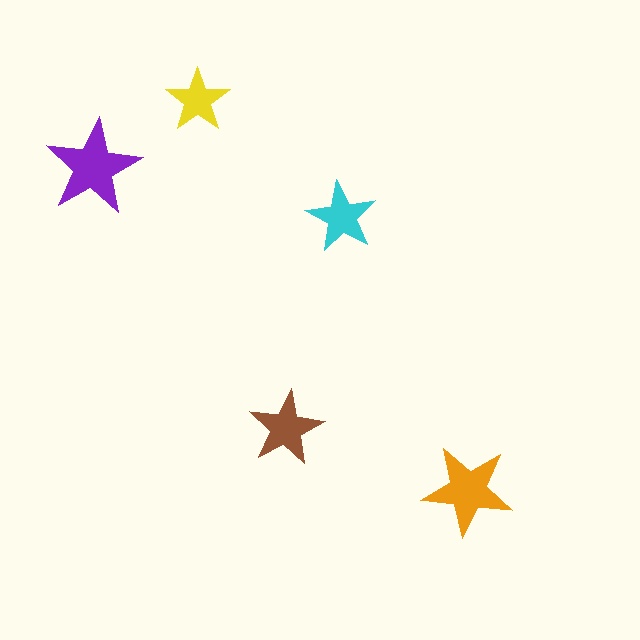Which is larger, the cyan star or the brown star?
The brown one.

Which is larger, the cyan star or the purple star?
The purple one.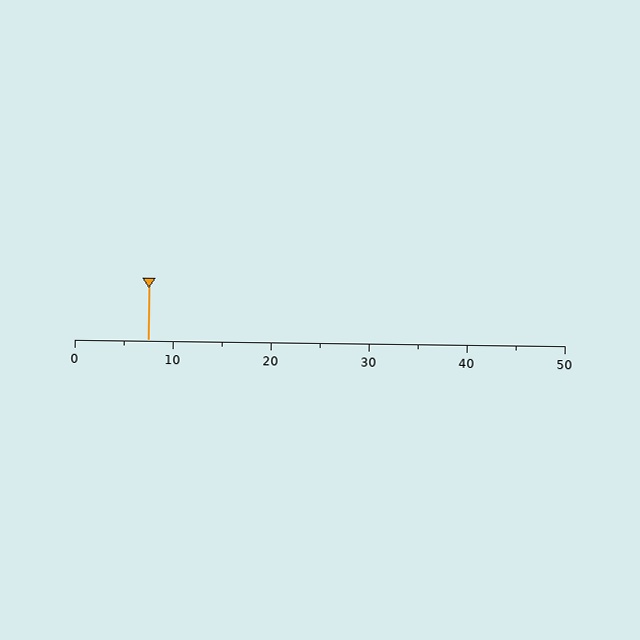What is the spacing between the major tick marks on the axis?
The major ticks are spaced 10 apart.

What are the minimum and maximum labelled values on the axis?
The axis runs from 0 to 50.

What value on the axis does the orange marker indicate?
The marker indicates approximately 7.5.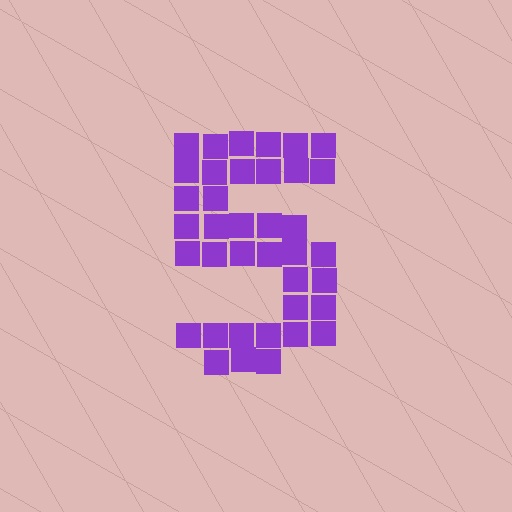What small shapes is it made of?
It is made of small squares.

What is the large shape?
The large shape is the digit 5.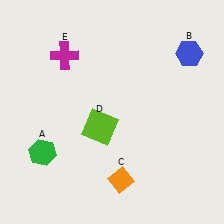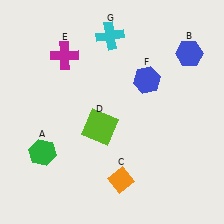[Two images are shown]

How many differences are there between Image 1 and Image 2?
There are 2 differences between the two images.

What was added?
A blue hexagon (F), a cyan cross (G) were added in Image 2.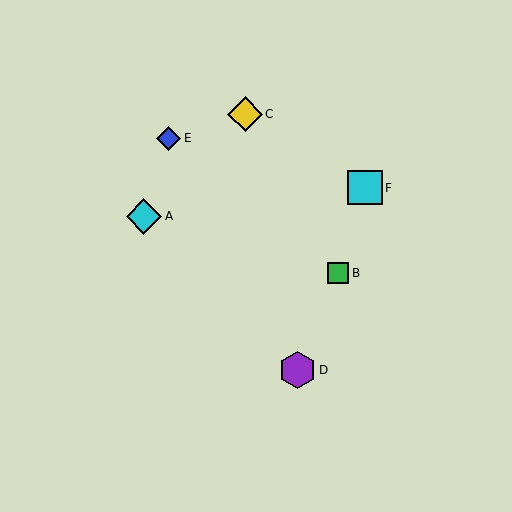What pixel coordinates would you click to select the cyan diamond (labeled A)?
Click at (144, 216) to select the cyan diamond A.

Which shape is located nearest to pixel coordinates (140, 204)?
The cyan diamond (labeled A) at (144, 216) is nearest to that location.